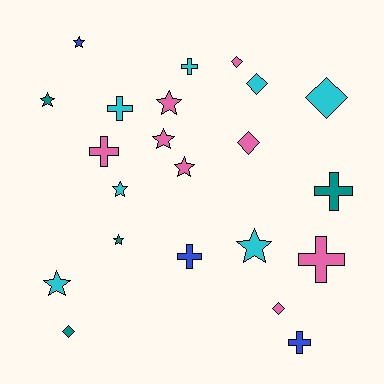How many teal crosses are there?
There is 1 teal cross.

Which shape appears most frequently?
Star, with 9 objects.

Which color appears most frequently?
Pink, with 8 objects.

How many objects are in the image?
There are 22 objects.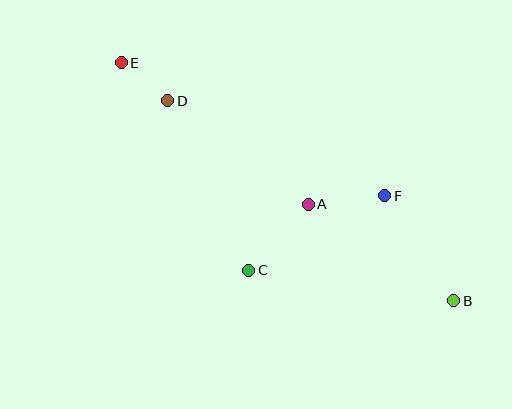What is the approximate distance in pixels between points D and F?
The distance between D and F is approximately 237 pixels.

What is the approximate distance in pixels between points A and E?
The distance between A and E is approximately 234 pixels.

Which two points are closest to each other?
Points D and E are closest to each other.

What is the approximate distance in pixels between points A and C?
The distance between A and C is approximately 89 pixels.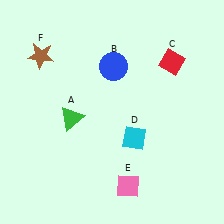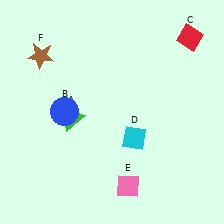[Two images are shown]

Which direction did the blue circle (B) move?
The blue circle (B) moved left.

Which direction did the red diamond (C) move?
The red diamond (C) moved up.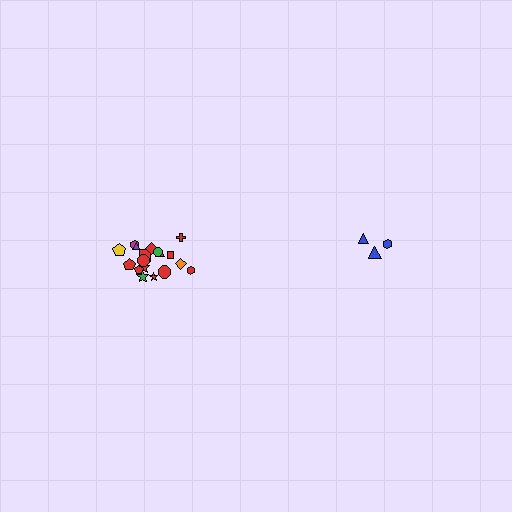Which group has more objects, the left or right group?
The left group.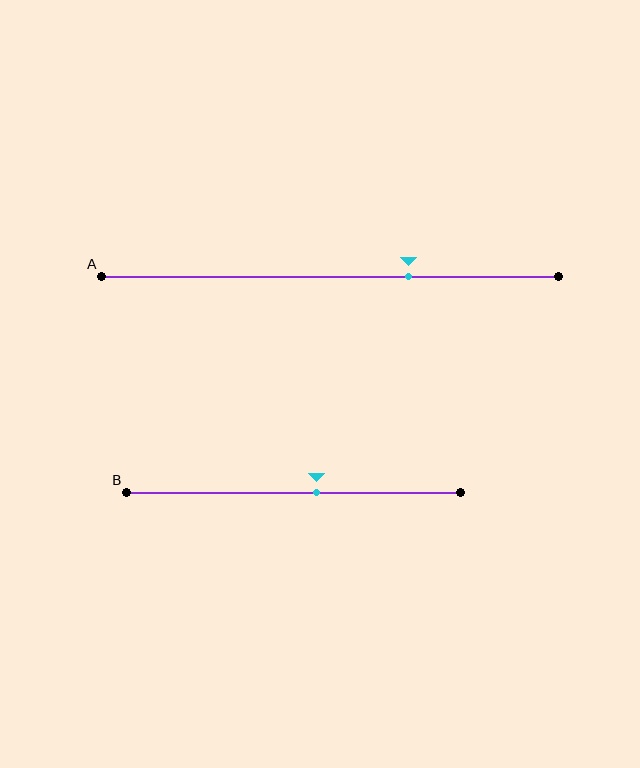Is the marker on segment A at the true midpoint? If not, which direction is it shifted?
No, the marker on segment A is shifted to the right by about 17% of the segment length.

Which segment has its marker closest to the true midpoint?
Segment B has its marker closest to the true midpoint.